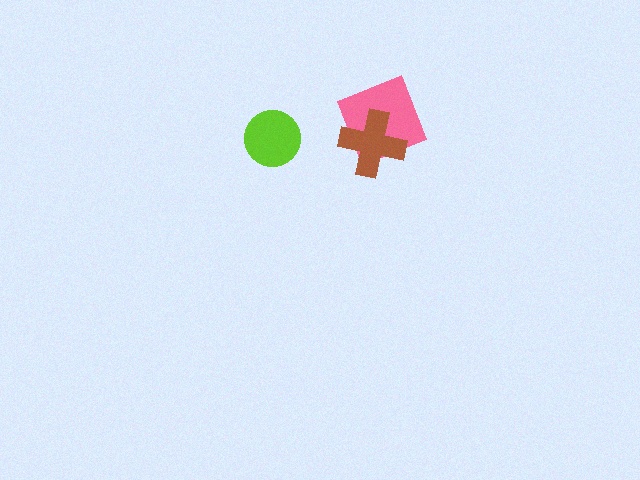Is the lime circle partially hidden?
No, no other shape covers it.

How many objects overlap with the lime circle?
0 objects overlap with the lime circle.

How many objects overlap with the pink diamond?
1 object overlaps with the pink diamond.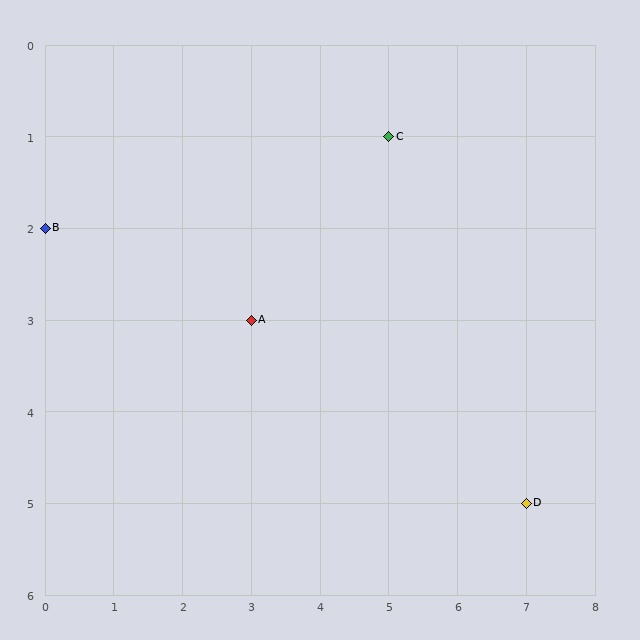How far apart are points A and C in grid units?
Points A and C are 2 columns and 2 rows apart (about 2.8 grid units diagonally).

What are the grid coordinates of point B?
Point B is at grid coordinates (0, 2).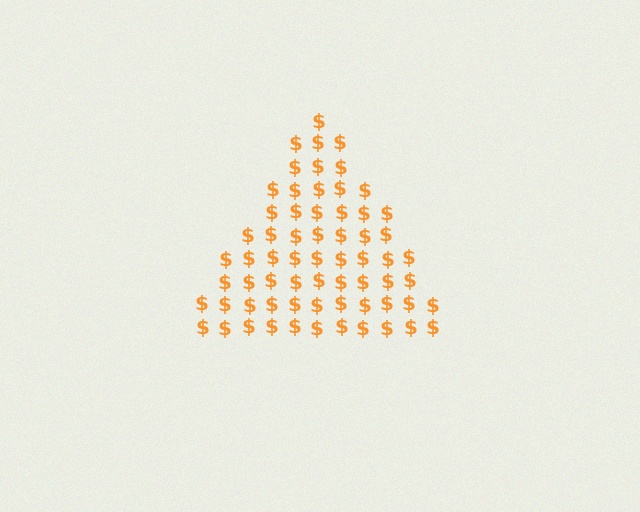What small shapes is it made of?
It is made of small dollar signs.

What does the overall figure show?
The overall figure shows a triangle.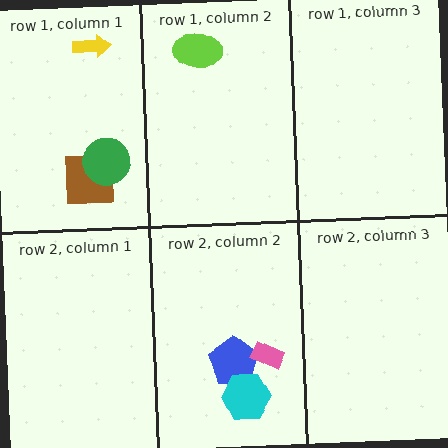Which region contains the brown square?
The row 1, column 1 region.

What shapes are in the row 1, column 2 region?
The lime ellipse.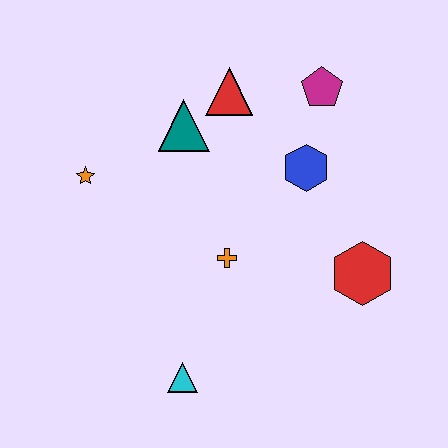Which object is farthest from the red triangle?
The cyan triangle is farthest from the red triangle.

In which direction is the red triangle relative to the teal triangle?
The red triangle is to the right of the teal triangle.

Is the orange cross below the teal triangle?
Yes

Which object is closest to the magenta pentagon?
The blue hexagon is closest to the magenta pentagon.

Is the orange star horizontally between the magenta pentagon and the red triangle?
No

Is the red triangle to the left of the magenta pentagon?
Yes